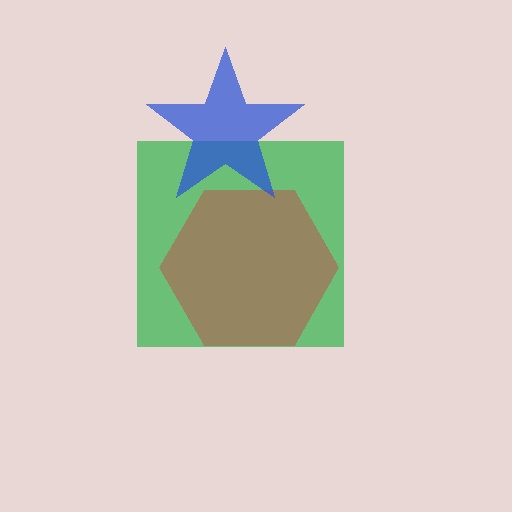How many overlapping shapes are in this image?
There are 3 overlapping shapes in the image.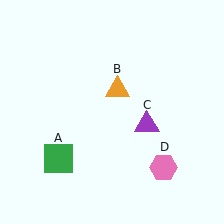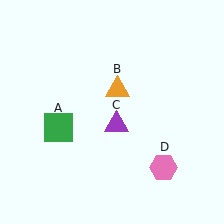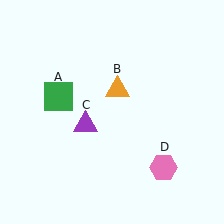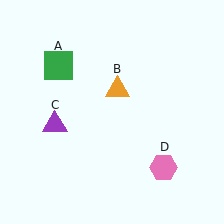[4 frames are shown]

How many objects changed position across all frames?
2 objects changed position: green square (object A), purple triangle (object C).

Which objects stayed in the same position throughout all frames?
Orange triangle (object B) and pink hexagon (object D) remained stationary.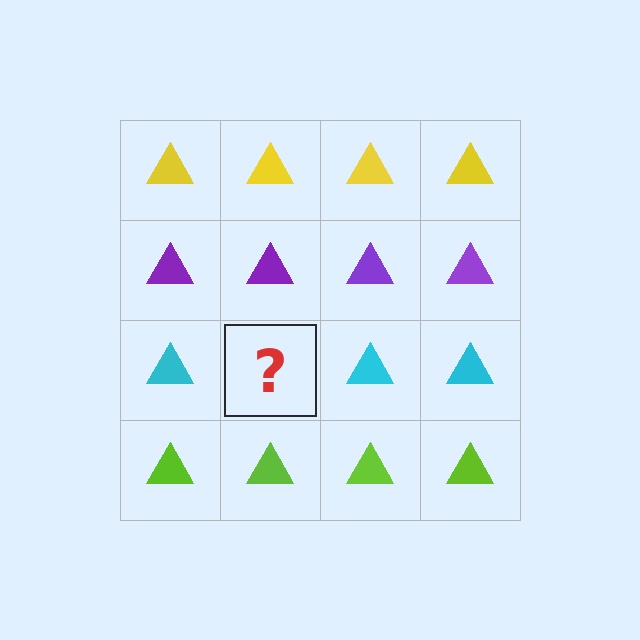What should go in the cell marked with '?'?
The missing cell should contain a cyan triangle.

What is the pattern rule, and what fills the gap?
The rule is that each row has a consistent color. The gap should be filled with a cyan triangle.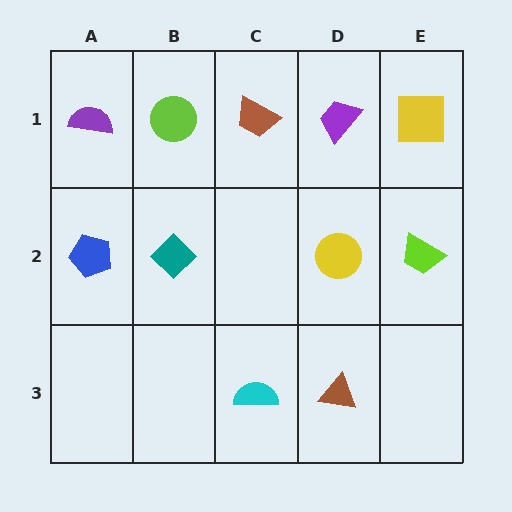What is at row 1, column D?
A purple trapezoid.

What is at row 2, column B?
A teal diamond.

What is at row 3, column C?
A cyan semicircle.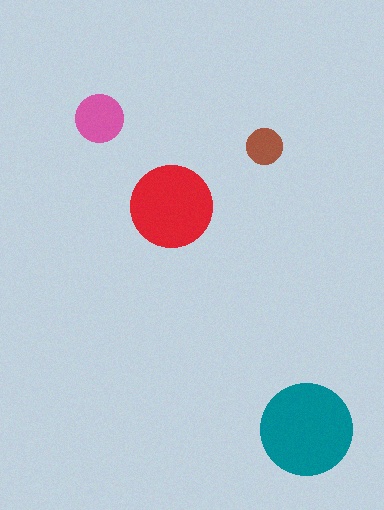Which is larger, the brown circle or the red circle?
The red one.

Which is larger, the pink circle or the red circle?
The red one.